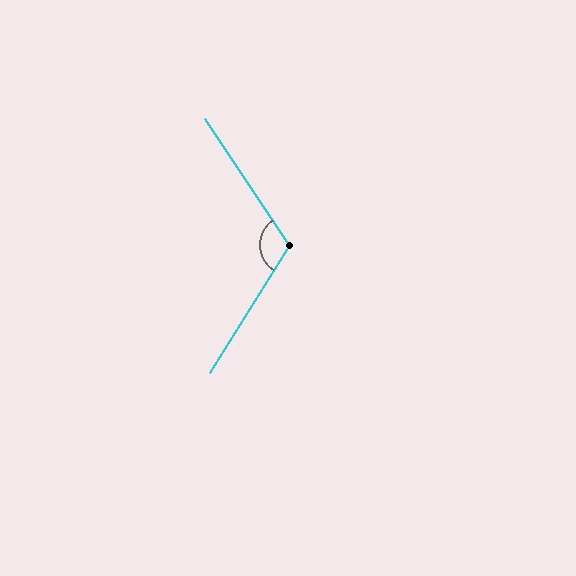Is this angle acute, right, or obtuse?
It is obtuse.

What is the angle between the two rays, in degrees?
Approximately 114 degrees.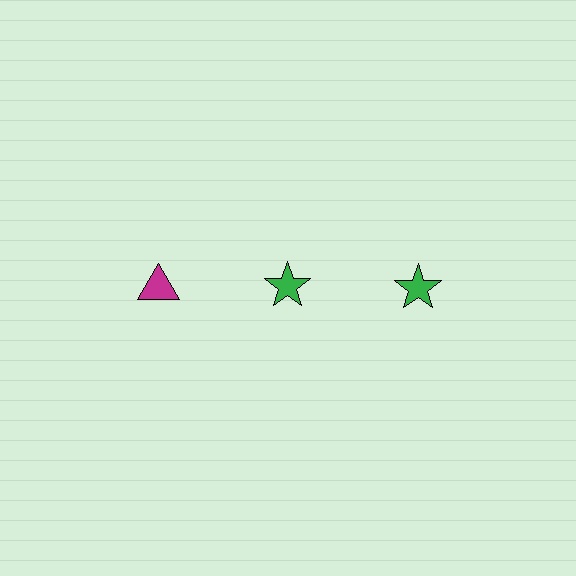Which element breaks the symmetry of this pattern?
The magenta triangle in the top row, leftmost column breaks the symmetry. All other shapes are green stars.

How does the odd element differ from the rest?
It differs in both color (magenta instead of green) and shape (triangle instead of star).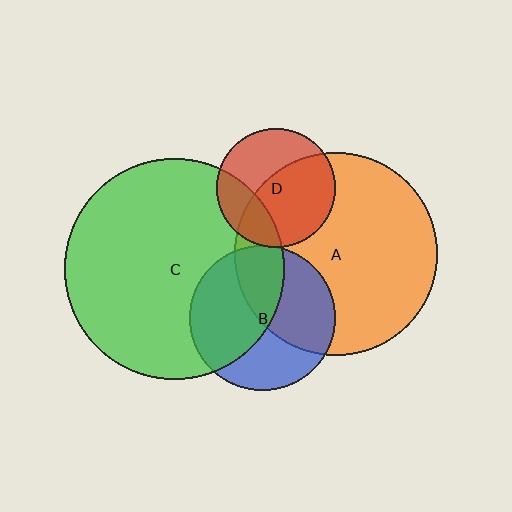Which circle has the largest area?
Circle C (green).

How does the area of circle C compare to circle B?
Approximately 2.3 times.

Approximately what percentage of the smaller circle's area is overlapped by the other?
Approximately 5%.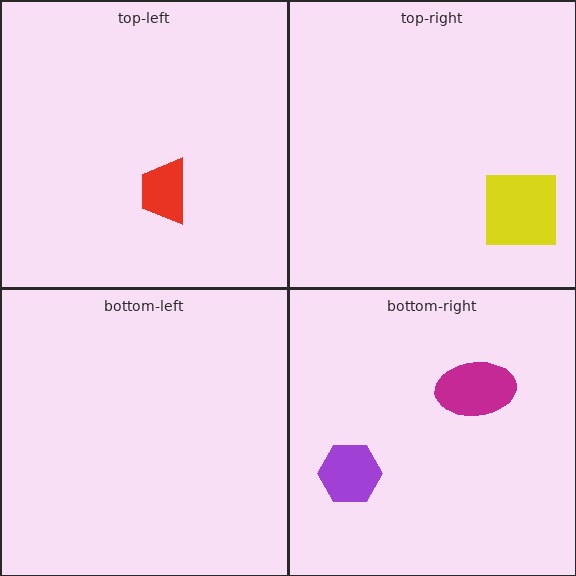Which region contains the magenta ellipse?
The bottom-right region.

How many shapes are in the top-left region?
1.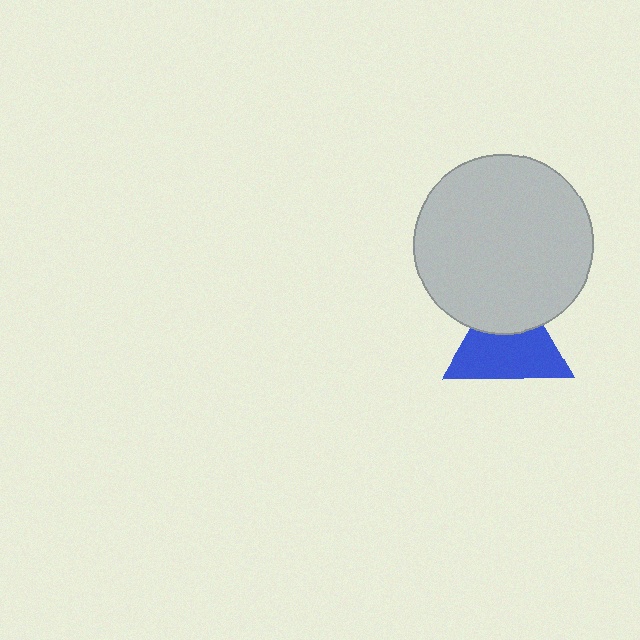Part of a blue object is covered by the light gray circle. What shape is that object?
It is a triangle.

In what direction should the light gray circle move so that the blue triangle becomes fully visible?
The light gray circle should move up. That is the shortest direction to clear the overlap and leave the blue triangle fully visible.